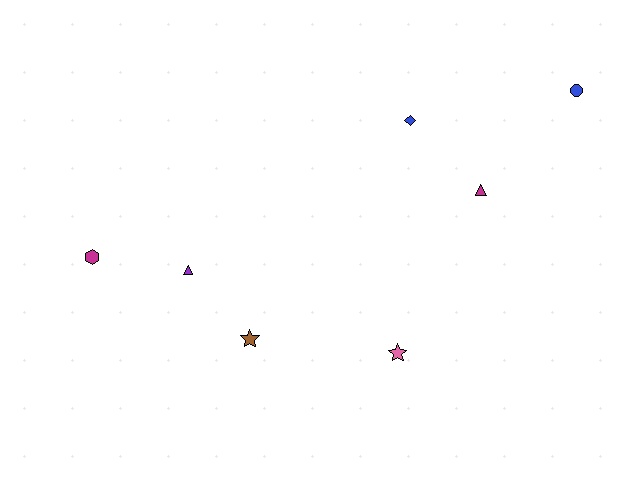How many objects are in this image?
There are 7 objects.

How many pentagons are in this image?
There are no pentagons.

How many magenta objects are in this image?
There are 2 magenta objects.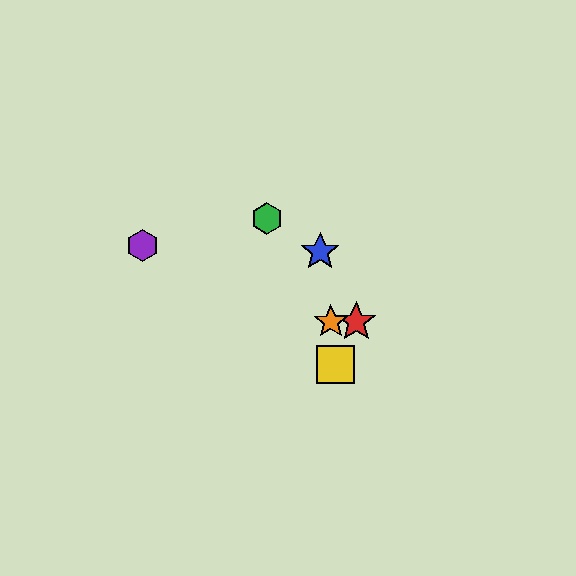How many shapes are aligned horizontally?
2 shapes (the red star, the orange star) are aligned horizontally.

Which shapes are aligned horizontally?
The red star, the orange star are aligned horizontally.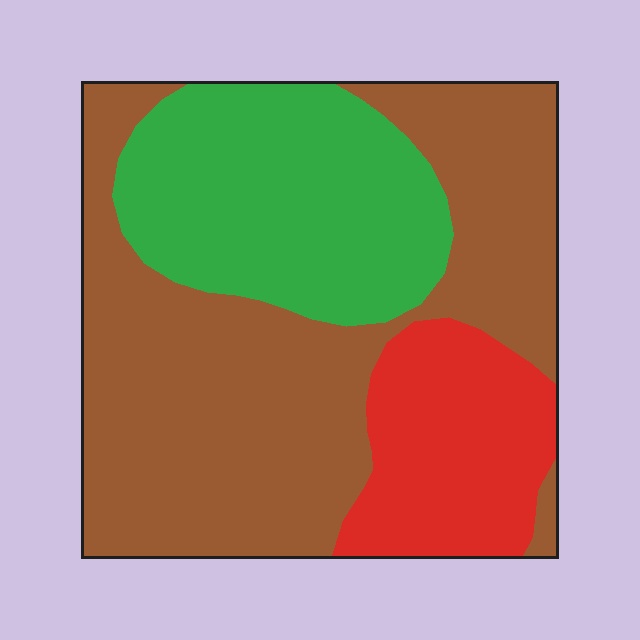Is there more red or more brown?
Brown.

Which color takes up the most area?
Brown, at roughly 55%.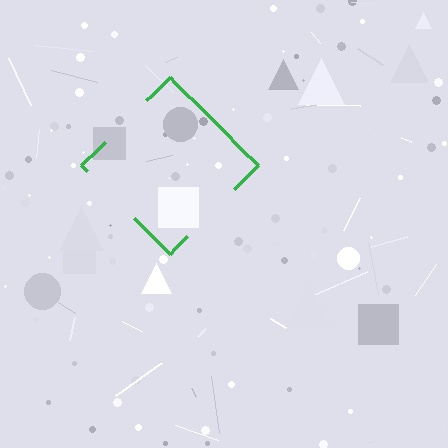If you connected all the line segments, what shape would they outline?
They would outline a diamond.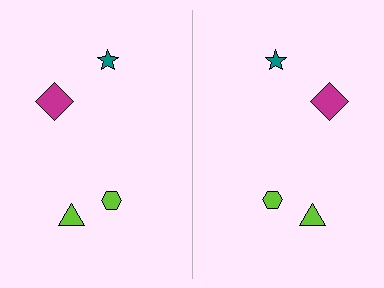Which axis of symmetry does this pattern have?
The pattern has a vertical axis of symmetry running through the center of the image.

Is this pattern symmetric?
Yes, this pattern has bilateral (reflection) symmetry.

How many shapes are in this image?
There are 8 shapes in this image.